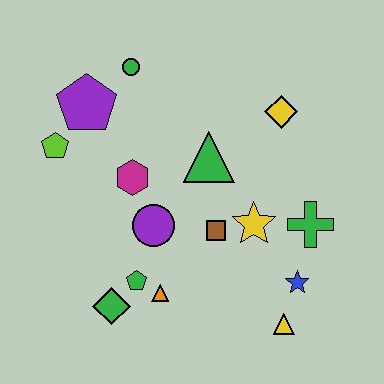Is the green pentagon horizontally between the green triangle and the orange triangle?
No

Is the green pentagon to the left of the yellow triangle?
Yes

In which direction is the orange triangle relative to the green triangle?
The orange triangle is below the green triangle.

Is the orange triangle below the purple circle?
Yes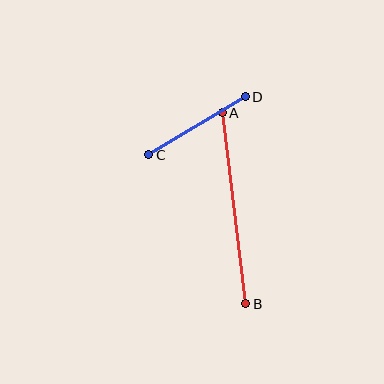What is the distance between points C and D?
The distance is approximately 113 pixels.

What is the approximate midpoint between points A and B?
The midpoint is at approximately (234, 208) pixels.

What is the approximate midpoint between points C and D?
The midpoint is at approximately (197, 126) pixels.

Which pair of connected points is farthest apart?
Points A and B are farthest apart.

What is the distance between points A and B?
The distance is approximately 193 pixels.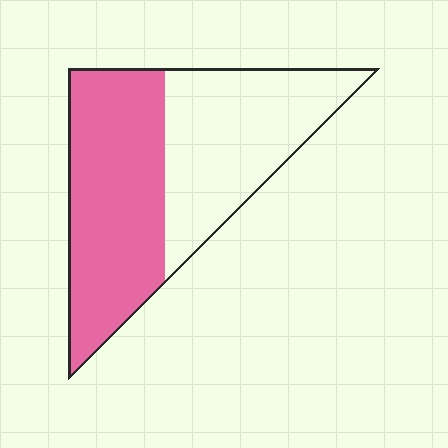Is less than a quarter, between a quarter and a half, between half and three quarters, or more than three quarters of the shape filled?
Between half and three quarters.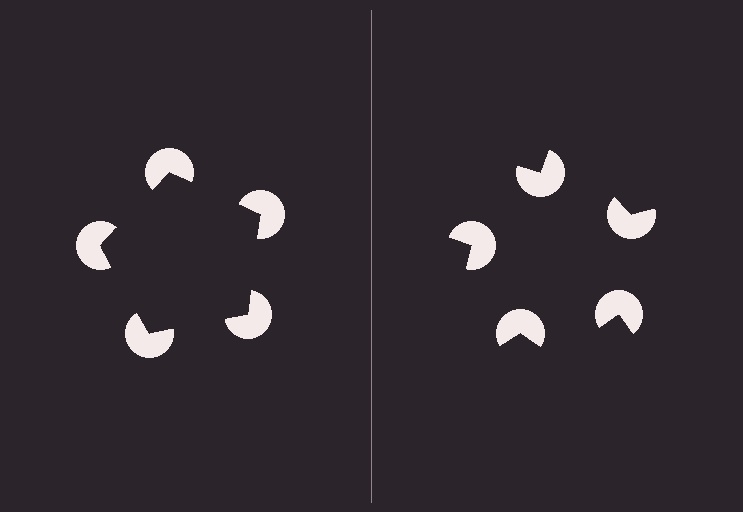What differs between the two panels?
The pac-man discs are positioned identically on both sides; only the wedge orientations differ. On the left they align to a pentagon; on the right they are misaligned.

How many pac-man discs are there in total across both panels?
10 — 5 on each side.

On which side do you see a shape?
An illusory pentagon appears on the left side. On the right side the wedge cuts are rotated, so no coherent shape forms.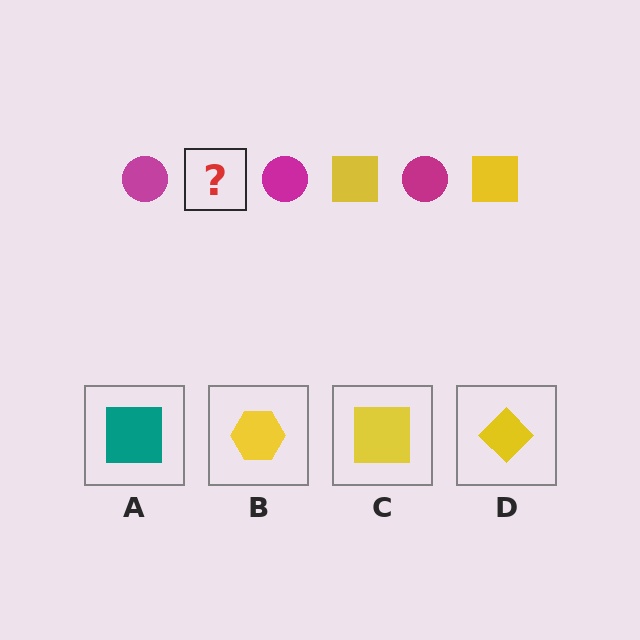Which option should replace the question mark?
Option C.